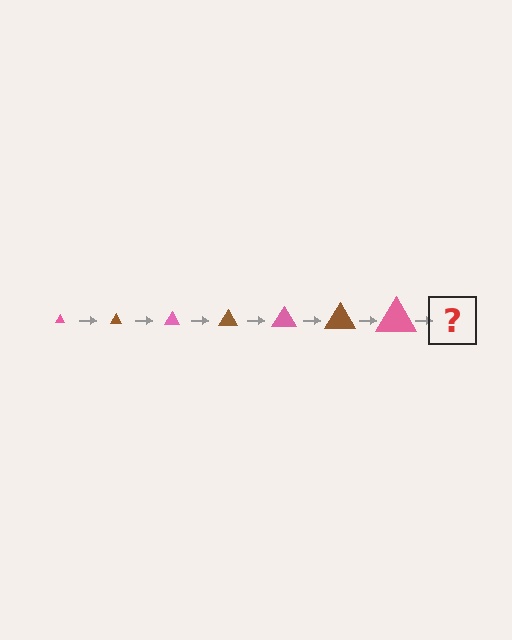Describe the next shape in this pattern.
It should be a brown triangle, larger than the previous one.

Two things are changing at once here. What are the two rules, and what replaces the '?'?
The two rules are that the triangle grows larger each step and the color cycles through pink and brown. The '?' should be a brown triangle, larger than the previous one.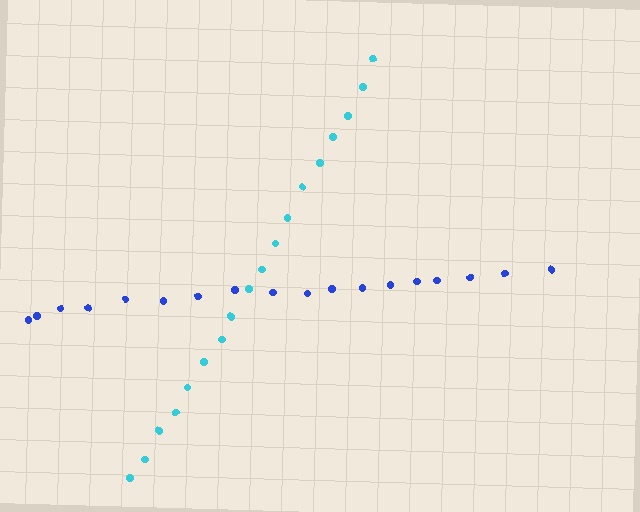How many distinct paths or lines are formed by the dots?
There are 2 distinct paths.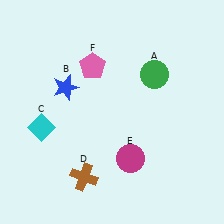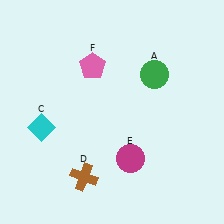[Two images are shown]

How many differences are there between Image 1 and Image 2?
There is 1 difference between the two images.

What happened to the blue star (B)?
The blue star (B) was removed in Image 2. It was in the top-left area of Image 1.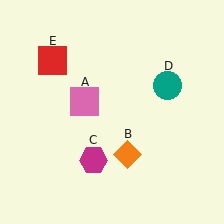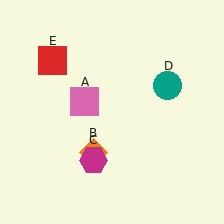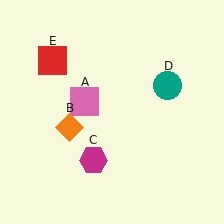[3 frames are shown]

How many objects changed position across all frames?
1 object changed position: orange diamond (object B).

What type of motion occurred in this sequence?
The orange diamond (object B) rotated clockwise around the center of the scene.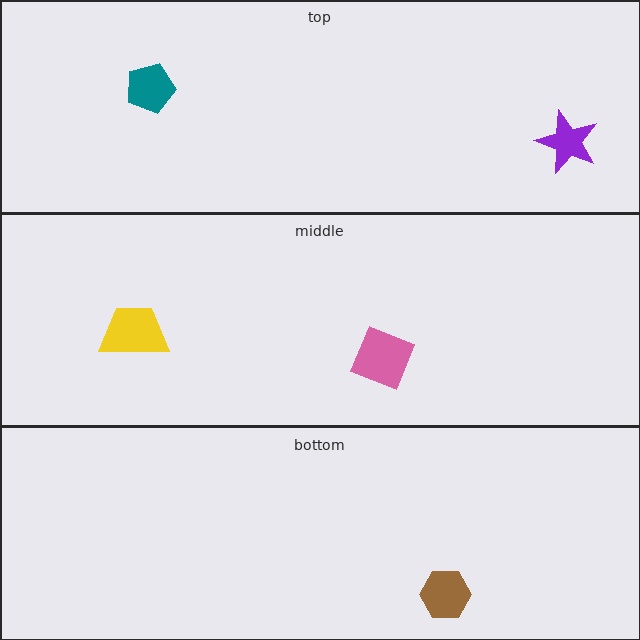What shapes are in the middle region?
The yellow trapezoid, the pink diamond.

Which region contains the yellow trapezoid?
The middle region.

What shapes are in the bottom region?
The brown hexagon.